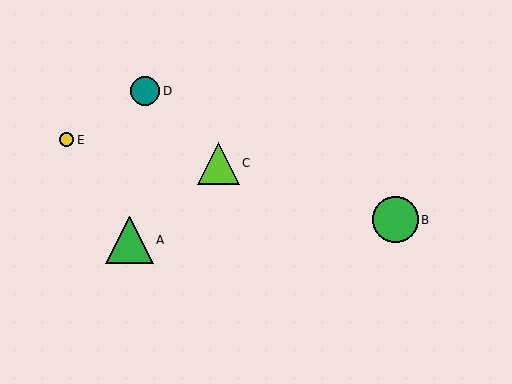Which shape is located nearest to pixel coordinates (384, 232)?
The green circle (labeled B) at (395, 220) is nearest to that location.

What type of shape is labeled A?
Shape A is a green triangle.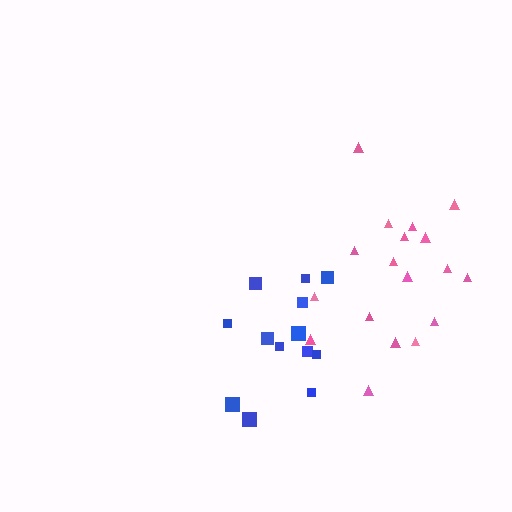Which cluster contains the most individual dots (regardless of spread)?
Pink (19).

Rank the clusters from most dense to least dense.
blue, pink.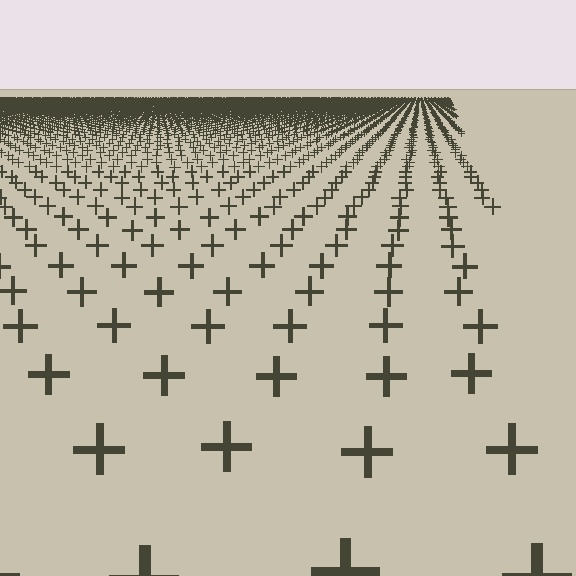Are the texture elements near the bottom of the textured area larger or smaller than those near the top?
Larger. Near the bottom, elements are closer to the viewer and appear at a bigger on-screen size.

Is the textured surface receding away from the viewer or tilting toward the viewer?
The surface is receding away from the viewer. Texture elements get smaller and denser toward the top.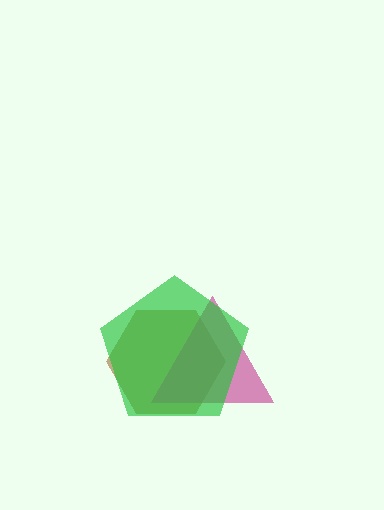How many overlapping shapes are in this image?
There are 3 overlapping shapes in the image.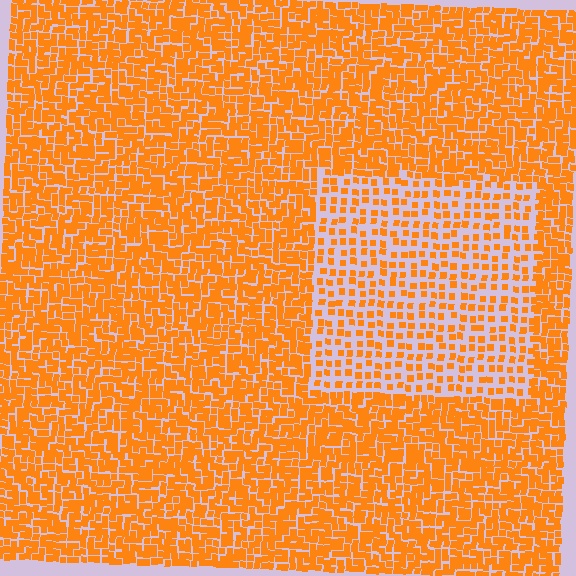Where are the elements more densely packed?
The elements are more densely packed outside the rectangle boundary.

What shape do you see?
I see a rectangle.